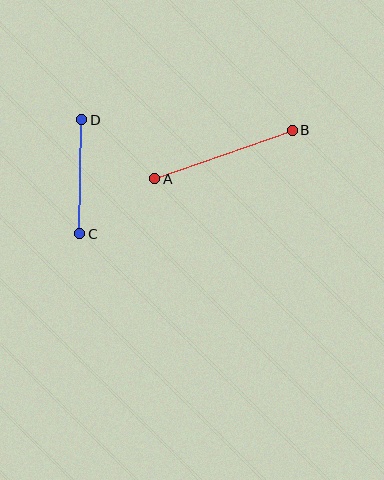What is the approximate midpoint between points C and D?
The midpoint is at approximately (81, 177) pixels.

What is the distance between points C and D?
The distance is approximately 114 pixels.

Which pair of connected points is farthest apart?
Points A and B are farthest apart.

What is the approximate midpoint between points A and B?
The midpoint is at approximately (223, 155) pixels.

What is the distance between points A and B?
The distance is approximately 146 pixels.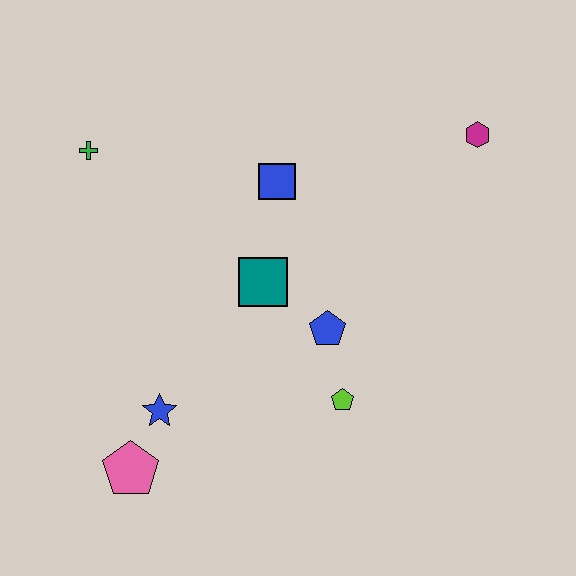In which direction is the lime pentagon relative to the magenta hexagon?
The lime pentagon is below the magenta hexagon.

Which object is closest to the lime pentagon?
The blue pentagon is closest to the lime pentagon.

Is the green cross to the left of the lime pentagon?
Yes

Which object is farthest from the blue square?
The pink pentagon is farthest from the blue square.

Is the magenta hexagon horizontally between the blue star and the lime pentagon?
No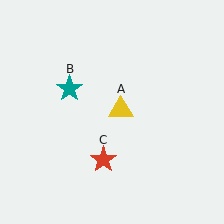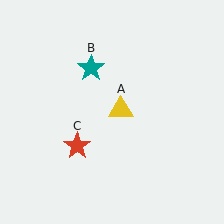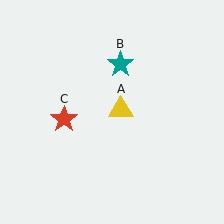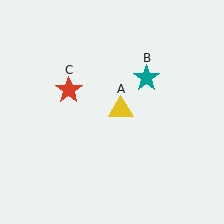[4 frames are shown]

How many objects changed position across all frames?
2 objects changed position: teal star (object B), red star (object C).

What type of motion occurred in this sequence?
The teal star (object B), red star (object C) rotated clockwise around the center of the scene.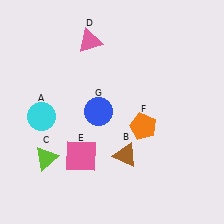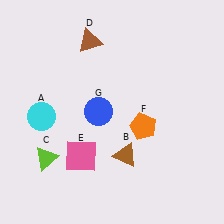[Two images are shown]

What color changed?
The triangle (D) changed from pink in Image 1 to brown in Image 2.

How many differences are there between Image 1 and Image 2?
There is 1 difference between the two images.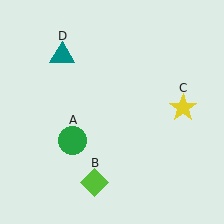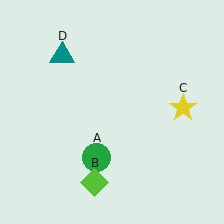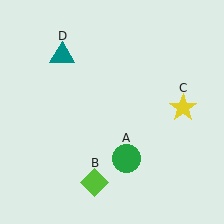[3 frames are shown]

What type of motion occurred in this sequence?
The green circle (object A) rotated counterclockwise around the center of the scene.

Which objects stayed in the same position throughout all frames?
Lime diamond (object B) and yellow star (object C) and teal triangle (object D) remained stationary.